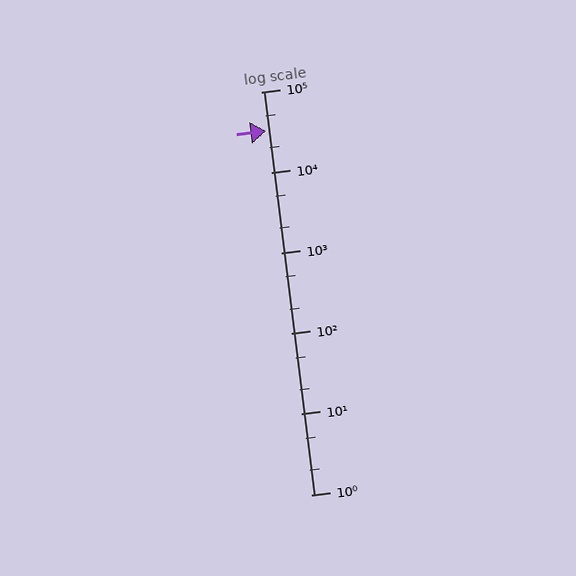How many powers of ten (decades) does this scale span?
The scale spans 5 decades, from 1 to 100000.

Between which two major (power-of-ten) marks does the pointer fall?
The pointer is between 10000 and 100000.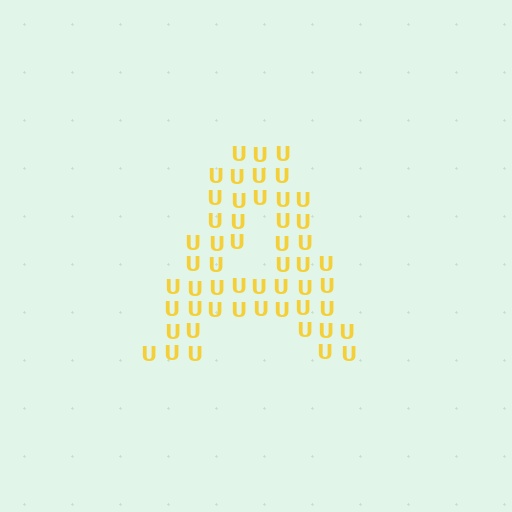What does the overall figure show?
The overall figure shows the letter A.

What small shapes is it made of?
It is made of small letter U's.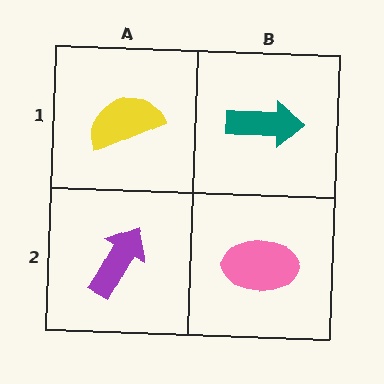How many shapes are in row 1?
2 shapes.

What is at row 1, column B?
A teal arrow.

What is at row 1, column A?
A yellow semicircle.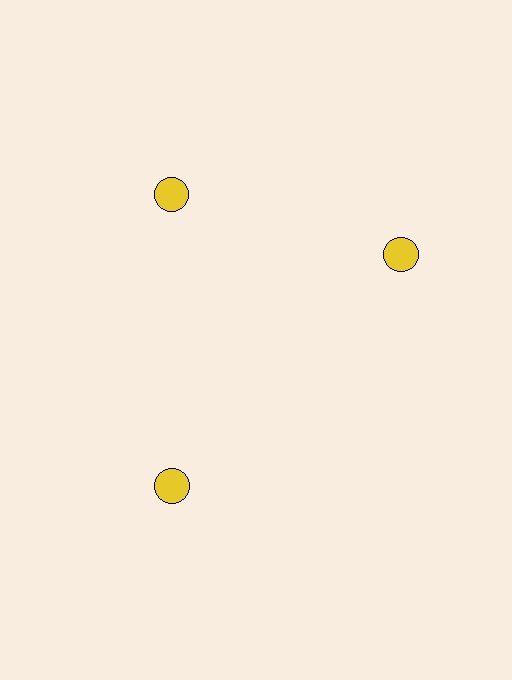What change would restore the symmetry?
The symmetry would be restored by rotating it back into even spacing with its neighbors so that all 3 circles sit at equal angles and equal distance from the center.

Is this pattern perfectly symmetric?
No. The 3 yellow circles are arranged in a ring, but one element near the 3 o'clock position is rotated out of alignment along the ring, breaking the 3-fold rotational symmetry.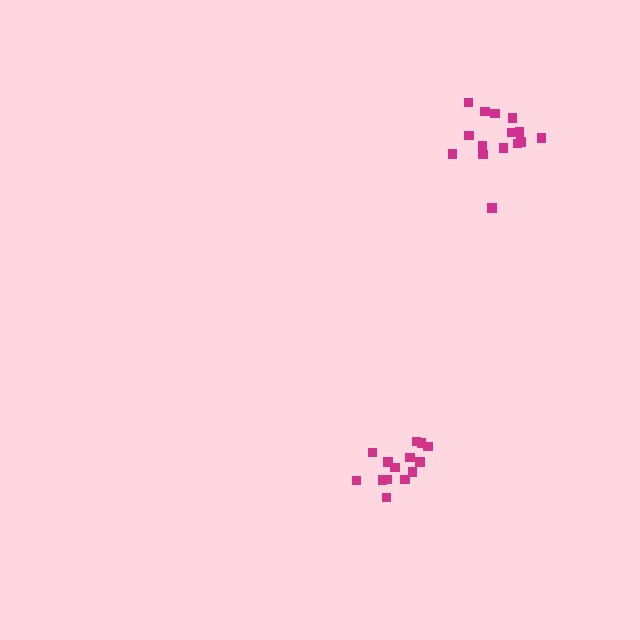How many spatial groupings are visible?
There are 2 spatial groupings.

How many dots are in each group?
Group 1: 14 dots, Group 2: 15 dots (29 total).